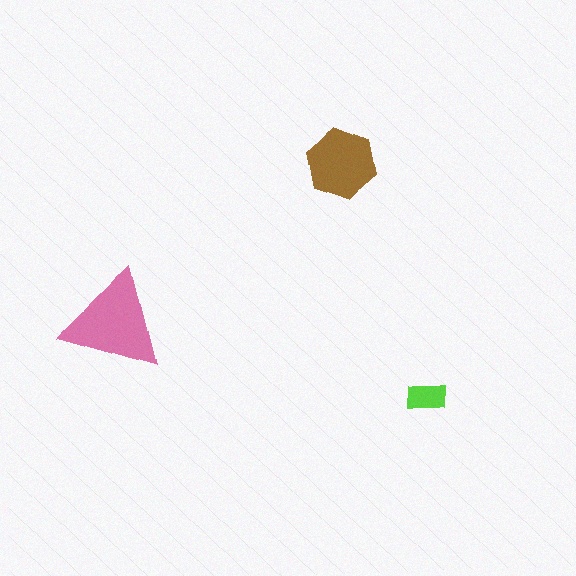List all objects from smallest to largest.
The lime rectangle, the brown hexagon, the pink triangle.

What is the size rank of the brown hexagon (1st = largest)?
2nd.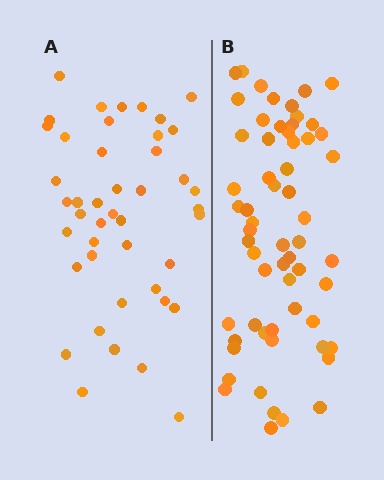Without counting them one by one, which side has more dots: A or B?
Region B (the right region) has more dots.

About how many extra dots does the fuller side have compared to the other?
Region B has approximately 15 more dots than region A.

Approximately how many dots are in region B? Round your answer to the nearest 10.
About 60 dots.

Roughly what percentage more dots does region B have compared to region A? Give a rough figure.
About 35% more.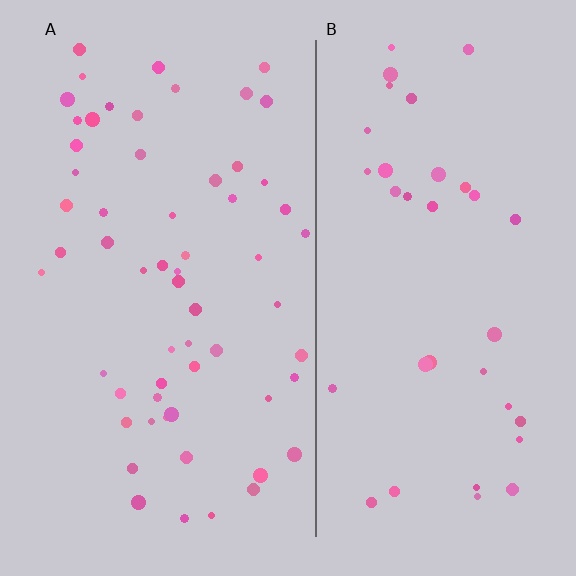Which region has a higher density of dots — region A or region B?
A (the left).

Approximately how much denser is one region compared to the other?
Approximately 1.6× — region A over region B.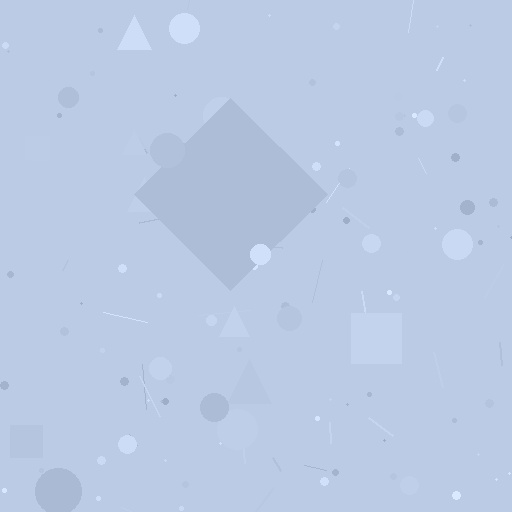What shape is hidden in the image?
A diamond is hidden in the image.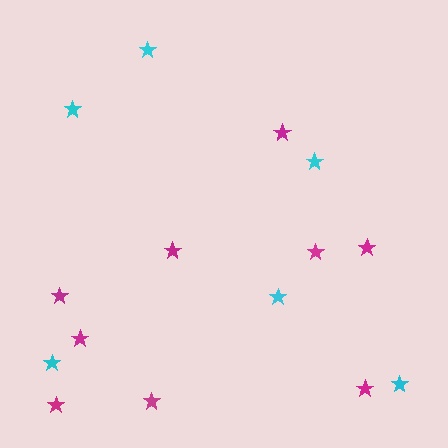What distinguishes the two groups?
There are 2 groups: one group of cyan stars (6) and one group of magenta stars (9).